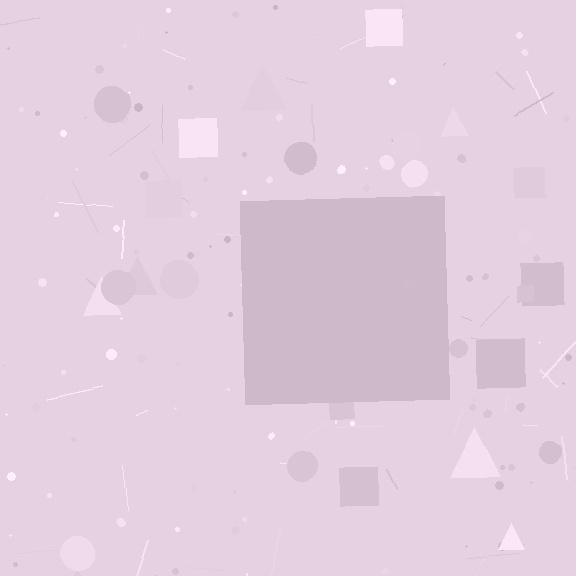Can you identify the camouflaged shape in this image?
The camouflaged shape is a square.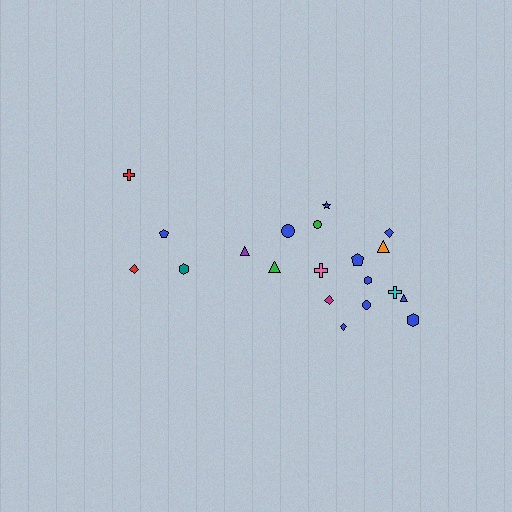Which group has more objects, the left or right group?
The right group.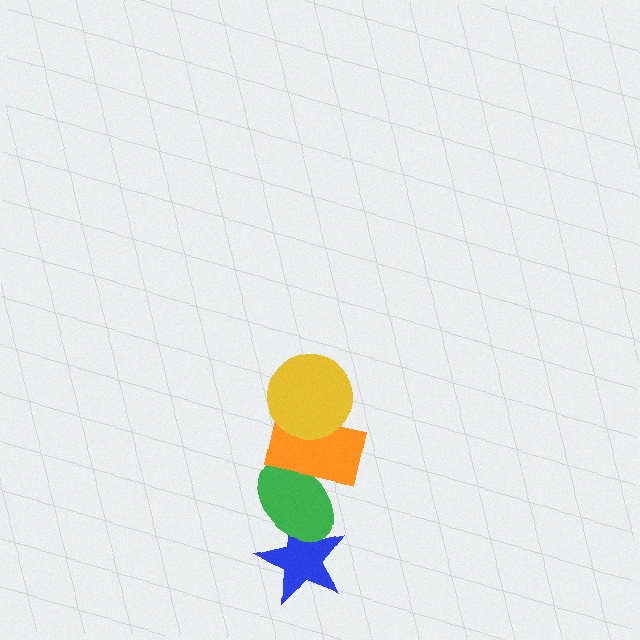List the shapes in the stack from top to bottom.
From top to bottom: the yellow circle, the orange rectangle, the green ellipse, the blue star.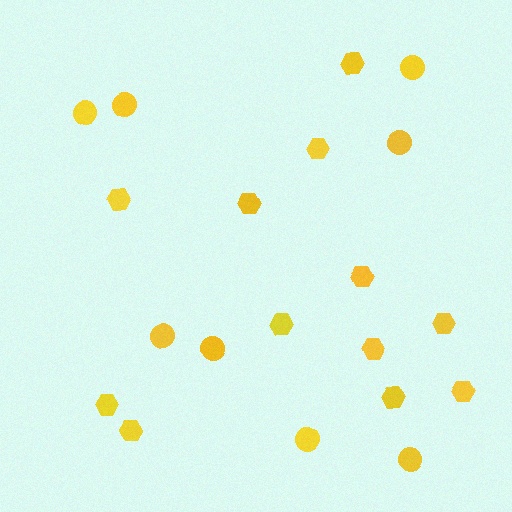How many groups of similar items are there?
There are 2 groups: one group of circles (8) and one group of hexagons (12).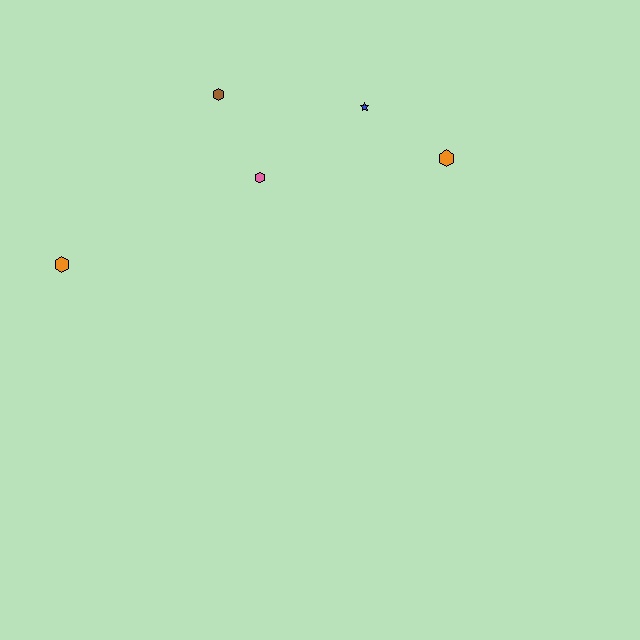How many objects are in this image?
There are 5 objects.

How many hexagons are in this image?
There are 4 hexagons.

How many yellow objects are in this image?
There are no yellow objects.